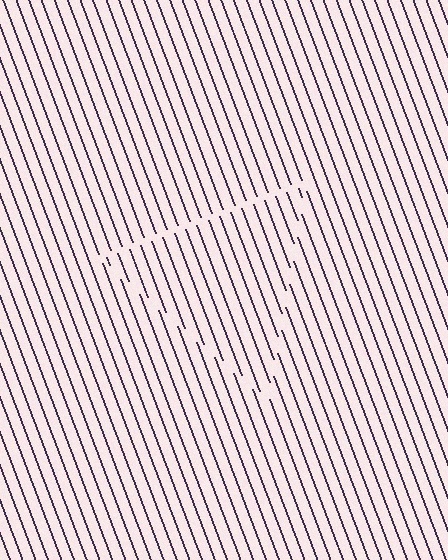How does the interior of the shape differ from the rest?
The interior of the shape contains the same grating, shifted by half a period — the contour is defined by the phase discontinuity where line-ends from the inner and outer gratings abut.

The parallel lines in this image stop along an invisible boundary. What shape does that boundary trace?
An illusory triangle. The interior of the shape contains the same grating, shifted by half a period — the contour is defined by the phase discontinuity where line-ends from the inner and outer gratings abut.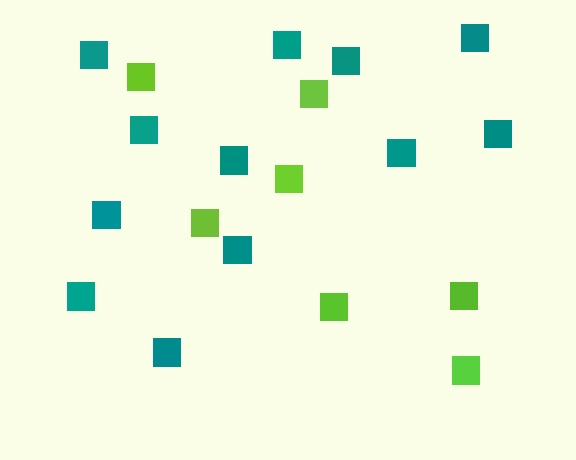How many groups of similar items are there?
There are 2 groups: one group of lime squares (7) and one group of teal squares (12).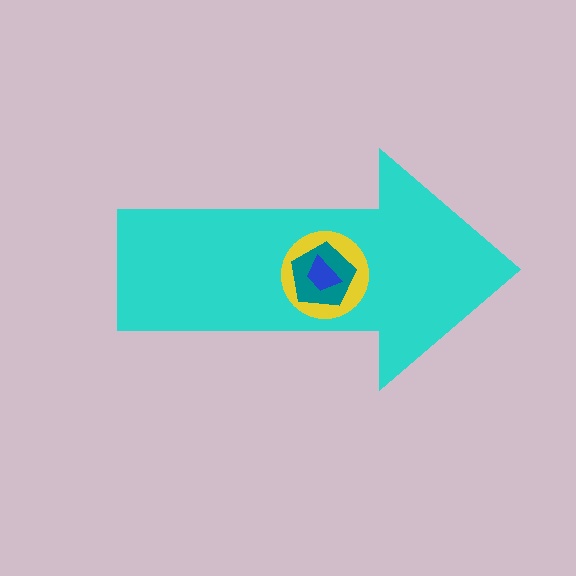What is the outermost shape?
The cyan arrow.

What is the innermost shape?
The blue trapezoid.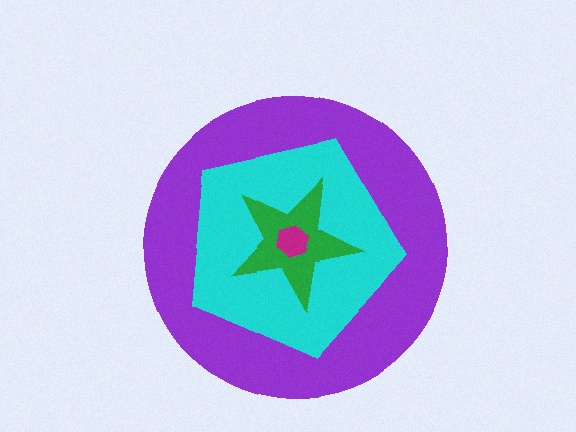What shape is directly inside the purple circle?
The cyan pentagon.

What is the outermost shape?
The purple circle.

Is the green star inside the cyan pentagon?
Yes.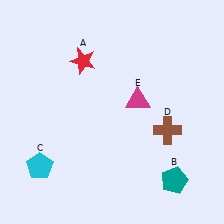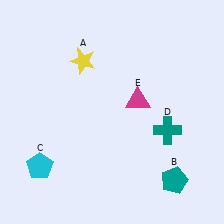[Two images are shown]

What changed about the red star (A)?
In Image 1, A is red. In Image 2, it changed to yellow.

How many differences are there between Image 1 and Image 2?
There are 2 differences between the two images.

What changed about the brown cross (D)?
In Image 1, D is brown. In Image 2, it changed to teal.